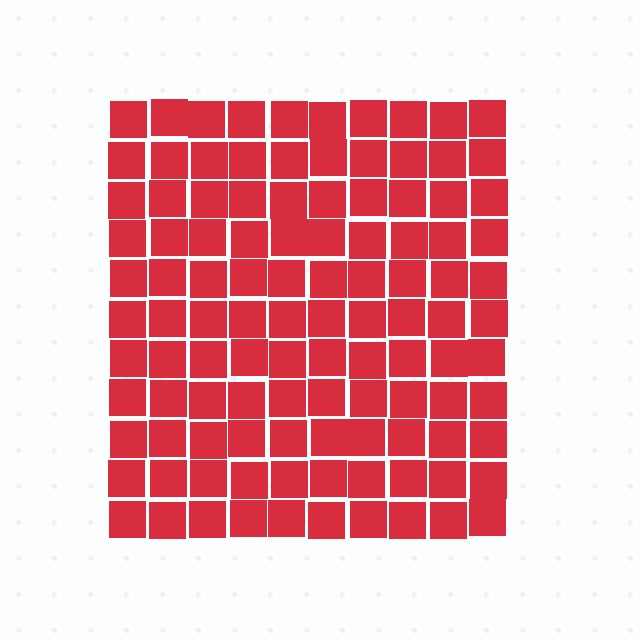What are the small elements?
The small elements are squares.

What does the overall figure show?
The overall figure shows a square.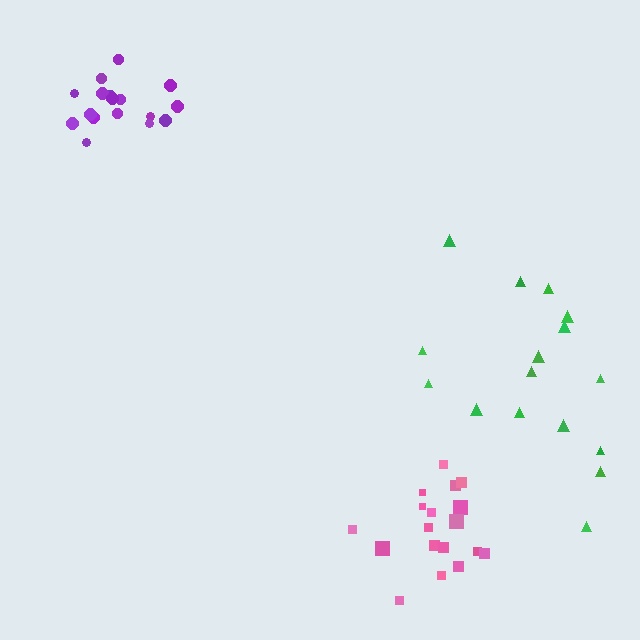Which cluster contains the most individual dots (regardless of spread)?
Pink (18).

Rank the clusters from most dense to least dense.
pink, purple, green.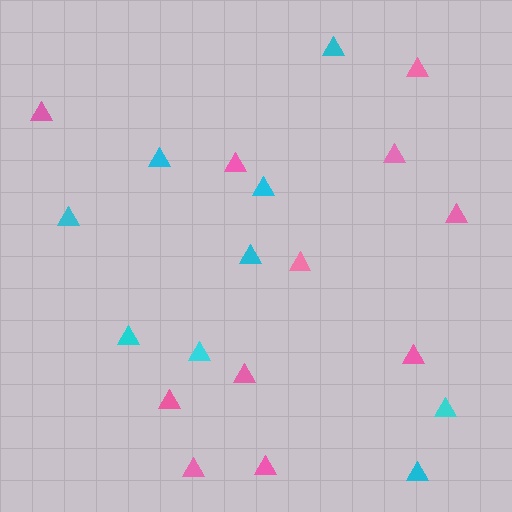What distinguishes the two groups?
There are 2 groups: one group of pink triangles (11) and one group of cyan triangles (9).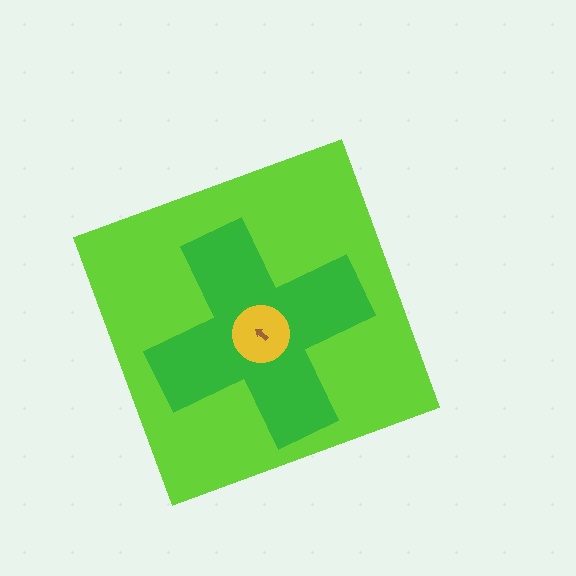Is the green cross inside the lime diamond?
Yes.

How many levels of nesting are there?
4.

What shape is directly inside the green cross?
The yellow circle.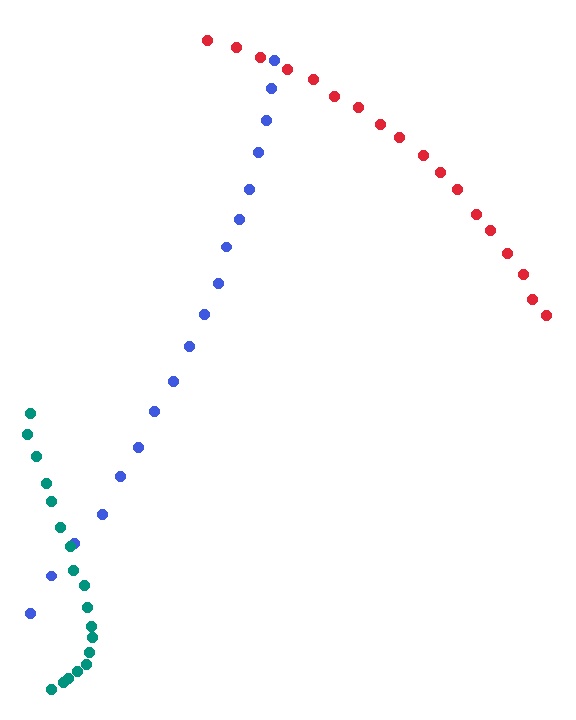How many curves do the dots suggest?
There are 3 distinct paths.